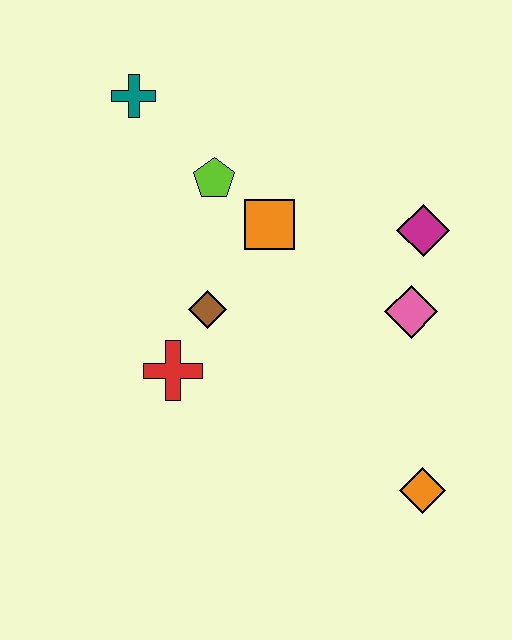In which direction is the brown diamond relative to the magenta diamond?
The brown diamond is to the left of the magenta diamond.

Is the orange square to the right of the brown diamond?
Yes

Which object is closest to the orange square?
The lime pentagon is closest to the orange square.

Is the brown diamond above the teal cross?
No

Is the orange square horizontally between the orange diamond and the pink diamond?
No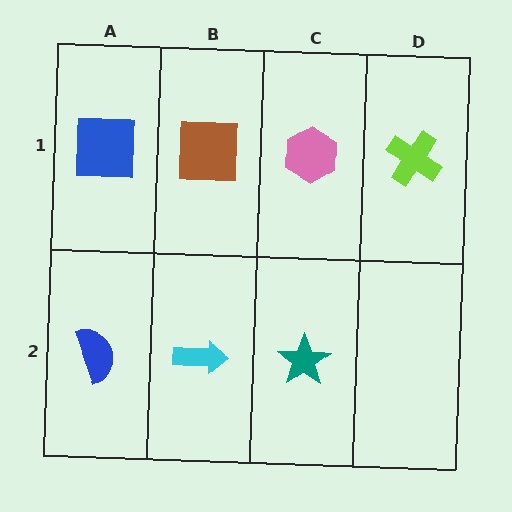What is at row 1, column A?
A blue square.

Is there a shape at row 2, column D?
No, that cell is empty.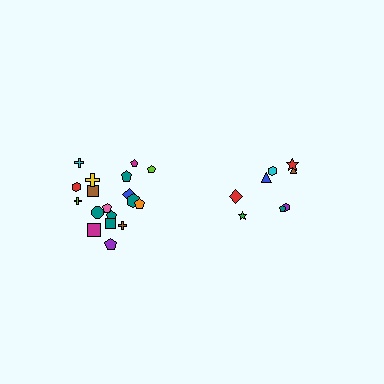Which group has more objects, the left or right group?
The left group.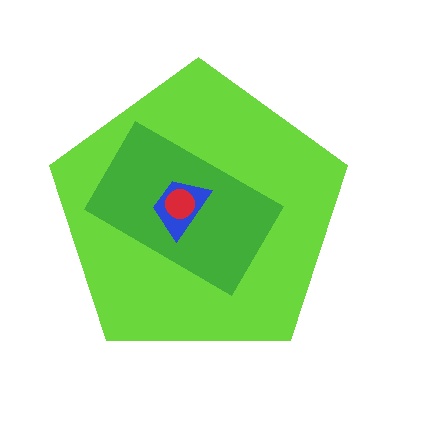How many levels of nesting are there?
4.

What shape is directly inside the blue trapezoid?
The red circle.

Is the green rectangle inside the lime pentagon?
Yes.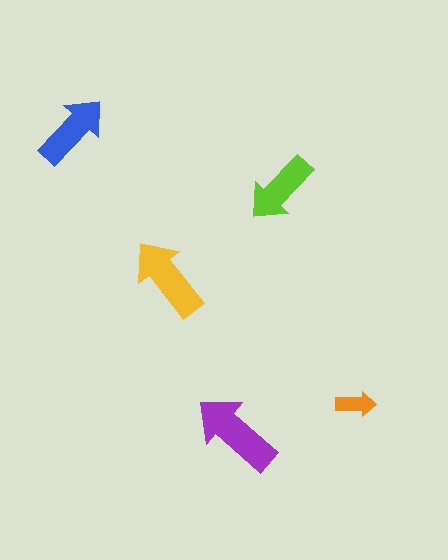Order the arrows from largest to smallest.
the purple one, the yellow one, the blue one, the lime one, the orange one.